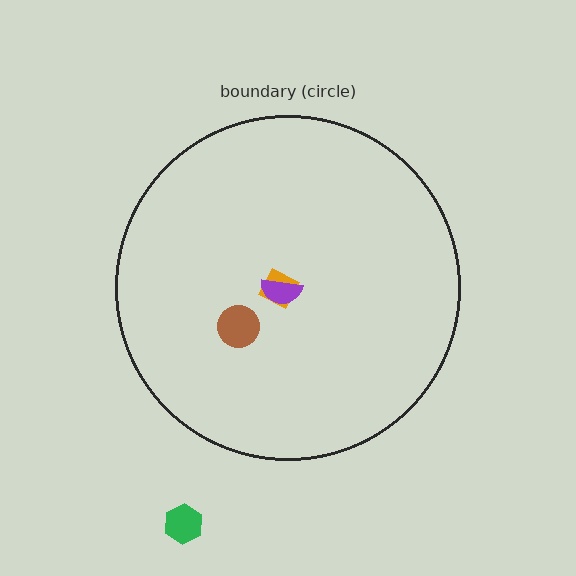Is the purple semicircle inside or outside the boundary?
Inside.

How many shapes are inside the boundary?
3 inside, 1 outside.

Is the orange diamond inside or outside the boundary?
Inside.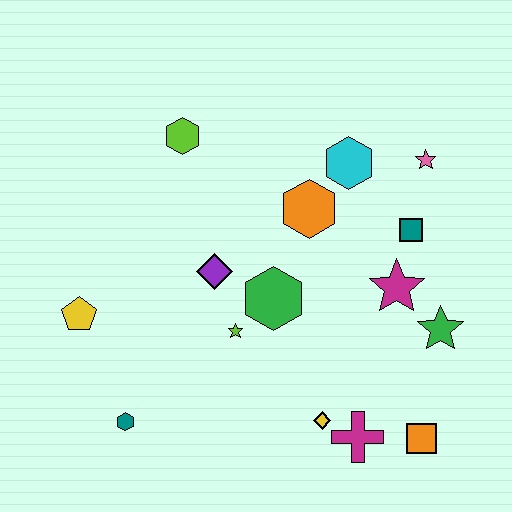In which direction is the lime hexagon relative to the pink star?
The lime hexagon is to the left of the pink star.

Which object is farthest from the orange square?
The lime hexagon is farthest from the orange square.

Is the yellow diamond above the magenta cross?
Yes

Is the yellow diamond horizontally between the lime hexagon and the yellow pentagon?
No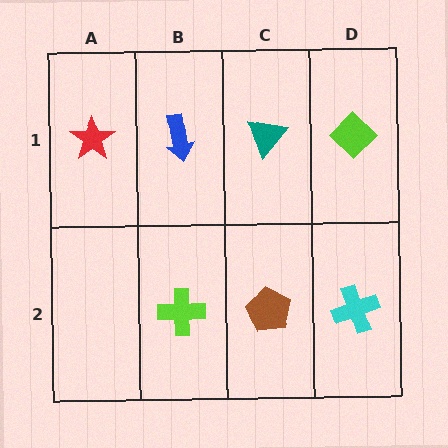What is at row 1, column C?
A teal triangle.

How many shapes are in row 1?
4 shapes.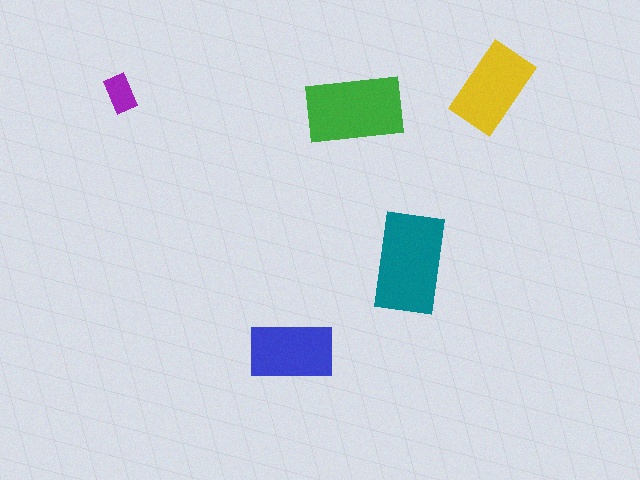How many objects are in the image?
There are 5 objects in the image.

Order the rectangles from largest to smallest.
the teal one, the green one, the yellow one, the blue one, the purple one.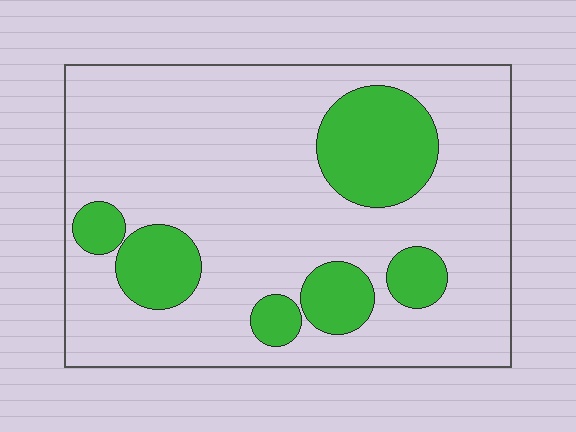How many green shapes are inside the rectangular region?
6.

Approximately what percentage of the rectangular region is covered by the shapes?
Approximately 20%.